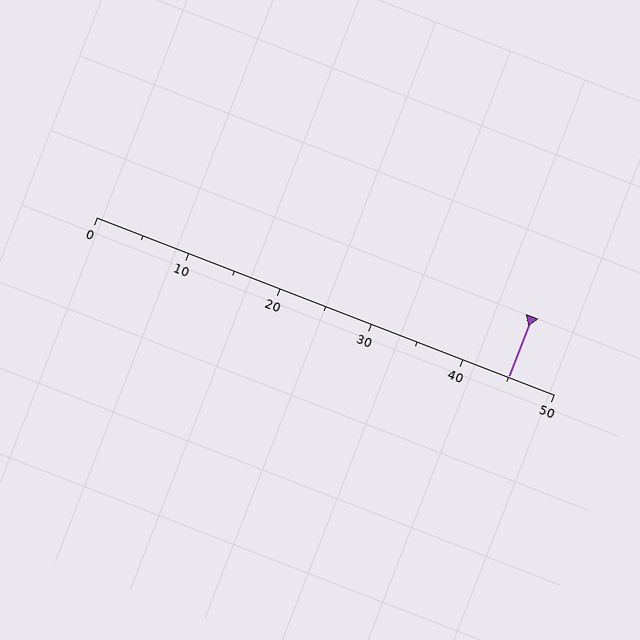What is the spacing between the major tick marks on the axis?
The major ticks are spaced 10 apart.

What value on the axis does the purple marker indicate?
The marker indicates approximately 45.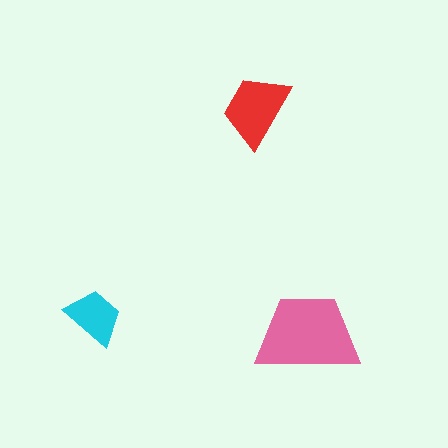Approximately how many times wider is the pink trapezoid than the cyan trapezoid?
About 2 times wider.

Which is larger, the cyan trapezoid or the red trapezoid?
The red one.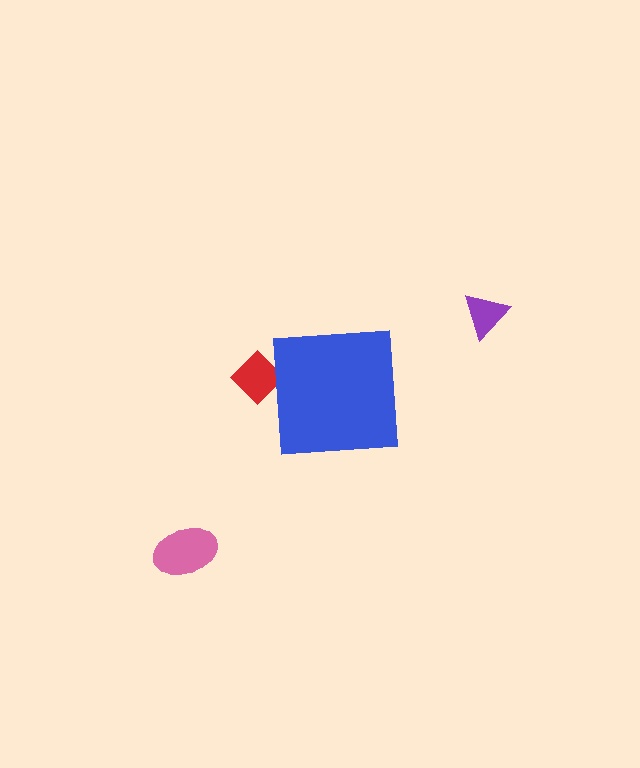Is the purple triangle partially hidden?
No, the purple triangle is fully visible.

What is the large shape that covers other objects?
A blue square.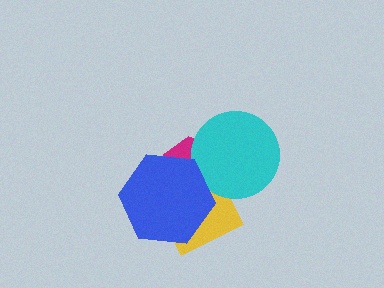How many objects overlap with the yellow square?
3 objects overlap with the yellow square.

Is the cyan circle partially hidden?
Yes, it is partially covered by another shape.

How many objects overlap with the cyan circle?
3 objects overlap with the cyan circle.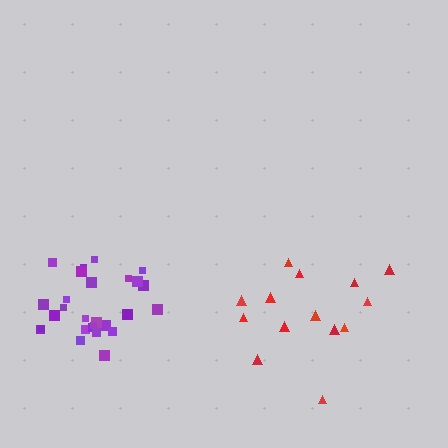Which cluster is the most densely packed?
Purple.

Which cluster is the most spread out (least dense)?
Red.